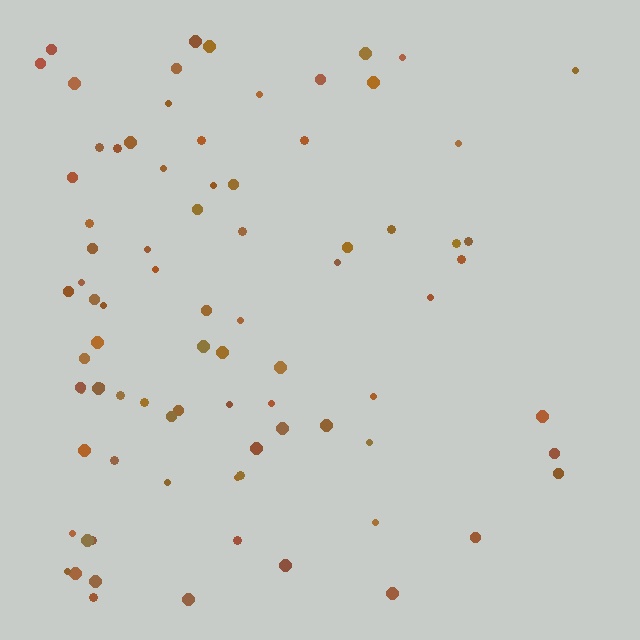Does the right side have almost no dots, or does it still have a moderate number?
Still a moderate number, just noticeably fewer than the left.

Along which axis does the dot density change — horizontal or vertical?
Horizontal.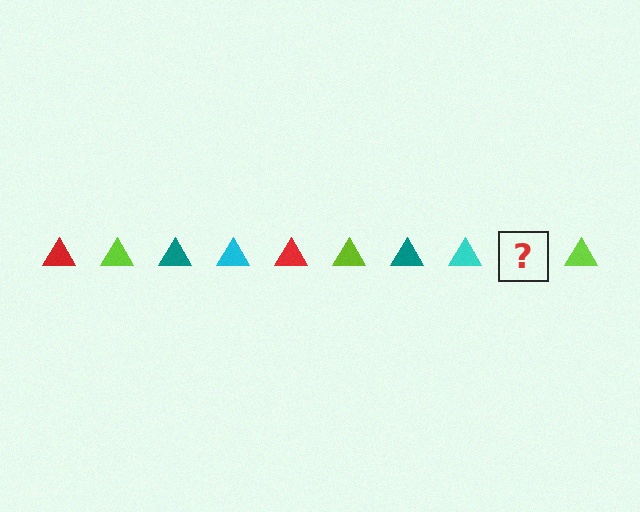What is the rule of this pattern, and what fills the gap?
The rule is that the pattern cycles through red, lime, teal, cyan triangles. The gap should be filled with a red triangle.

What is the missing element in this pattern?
The missing element is a red triangle.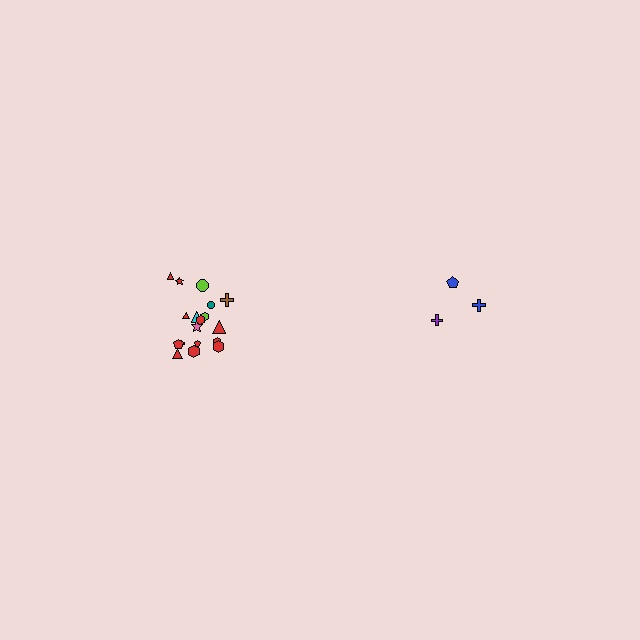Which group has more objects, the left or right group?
The left group.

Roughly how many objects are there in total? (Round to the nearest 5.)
Roughly 20 objects in total.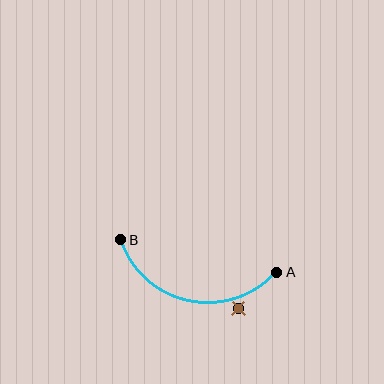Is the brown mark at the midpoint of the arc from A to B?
No — the brown mark does not lie on the arc at all. It sits slightly outside the curve.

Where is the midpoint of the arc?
The arc midpoint is the point on the curve farthest from the straight line joining A and B. It sits below that line.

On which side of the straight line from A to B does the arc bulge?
The arc bulges below the straight line connecting A and B.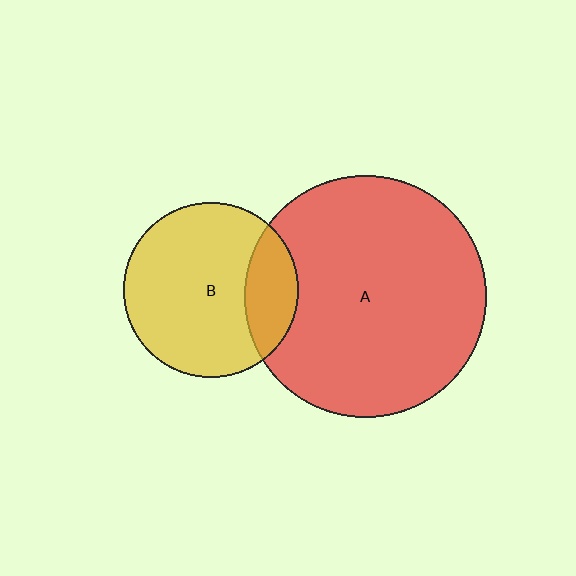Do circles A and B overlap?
Yes.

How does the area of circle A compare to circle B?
Approximately 1.9 times.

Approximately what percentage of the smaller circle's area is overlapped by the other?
Approximately 20%.